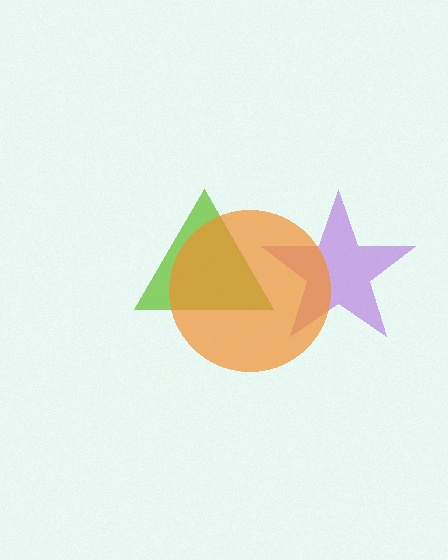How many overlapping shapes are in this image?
There are 3 overlapping shapes in the image.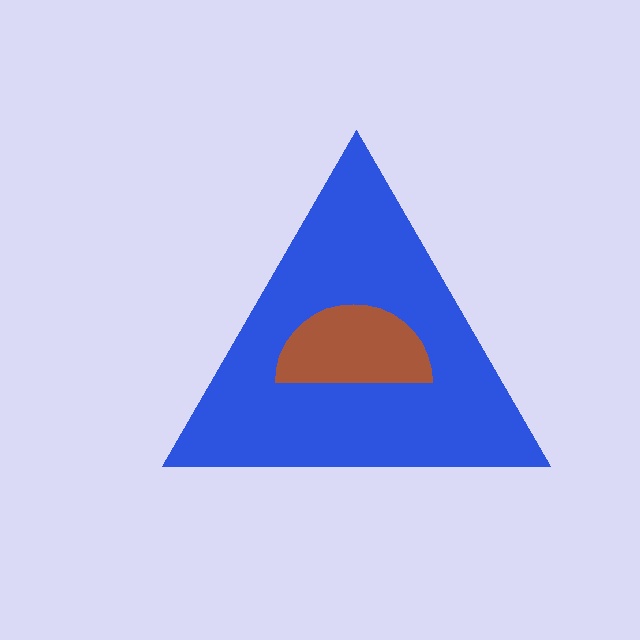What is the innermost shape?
The brown semicircle.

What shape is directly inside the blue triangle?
The brown semicircle.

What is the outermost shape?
The blue triangle.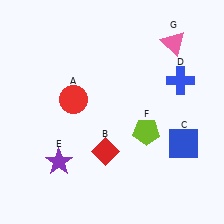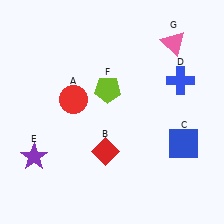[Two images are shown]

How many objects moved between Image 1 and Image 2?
2 objects moved between the two images.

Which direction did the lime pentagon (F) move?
The lime pentagon (F) moved up.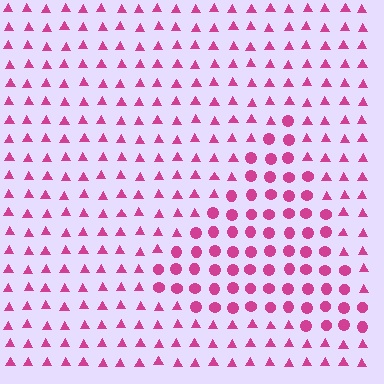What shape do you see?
I see a triangle.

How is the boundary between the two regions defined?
The boundary is defined by a change in element shape: circles inside vs. triangles outside. All elements share the same color and spacing.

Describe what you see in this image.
The image is filled with small magenta elements arranged in a uniform grid. A triangle-shaped region contains circles, while the surrounding area contains triangles. The boundary is defined purely by the change in element shape.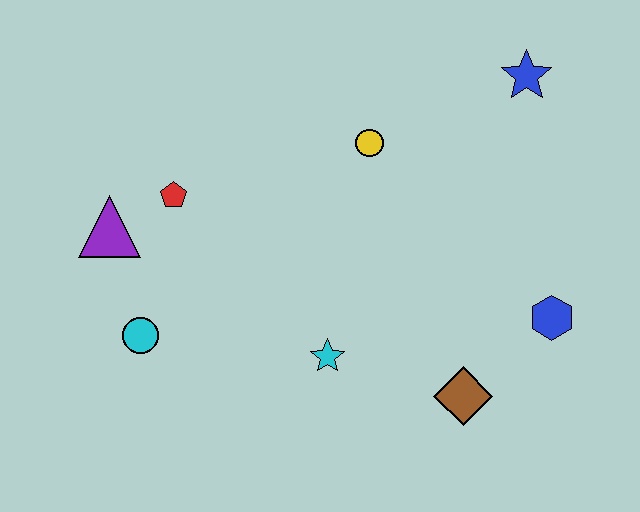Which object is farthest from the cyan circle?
The blue star is farthest from the cyan circle.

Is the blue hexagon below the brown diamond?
No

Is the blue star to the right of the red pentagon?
Yes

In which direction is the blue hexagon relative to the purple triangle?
The blue hexagon is to the right of the purple triangle.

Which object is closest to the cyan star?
The brown diamond is closest to the cyan star.